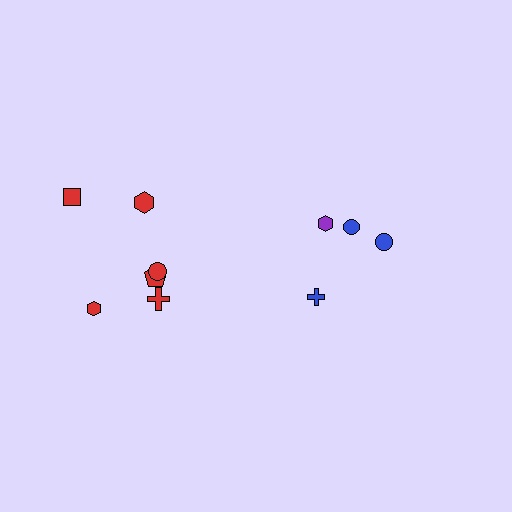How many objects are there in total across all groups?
There are 10 objects.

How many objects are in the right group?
There are 4 objects.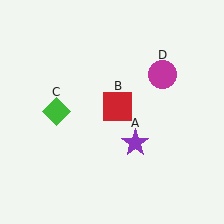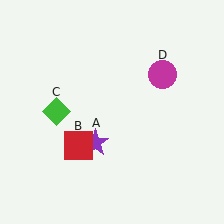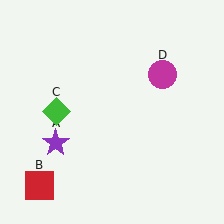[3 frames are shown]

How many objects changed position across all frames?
2 objects changed position: purple star (object A), red square (object B).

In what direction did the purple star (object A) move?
The purple star (object A) moved left.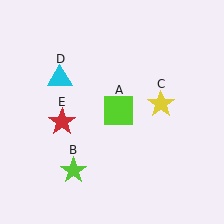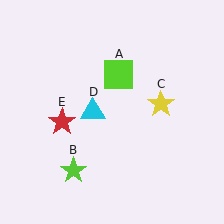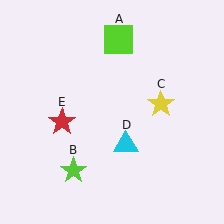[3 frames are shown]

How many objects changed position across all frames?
2 objects changed position: lime square (object A), cyan triangle (object D).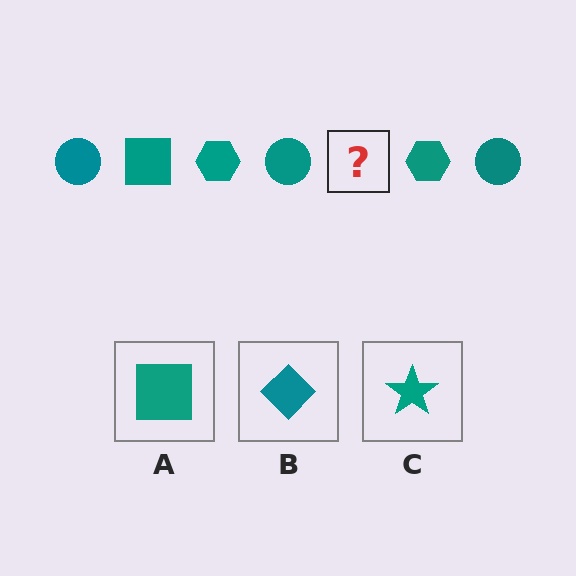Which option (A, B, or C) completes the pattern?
A.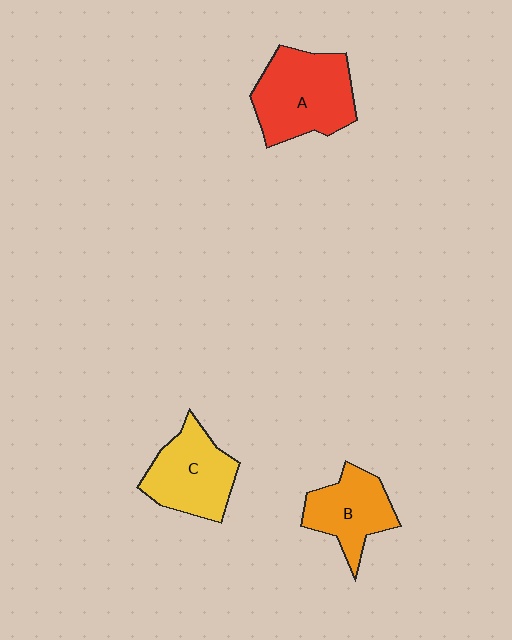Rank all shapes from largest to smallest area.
From largest to smallest: A (red), C (yellow), B (orange).